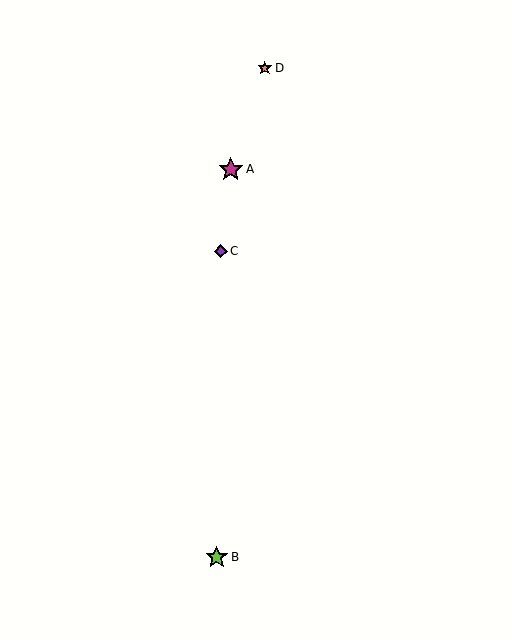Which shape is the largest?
The magenta star (labeled A) is the largest.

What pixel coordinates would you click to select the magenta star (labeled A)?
Click at (231, 169) to select the magenta star A.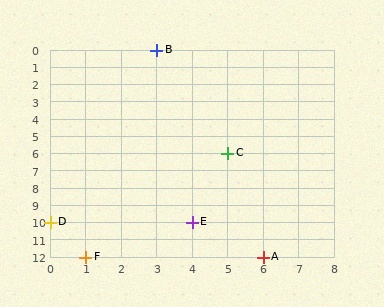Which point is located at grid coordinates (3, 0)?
Point B is at (3, 0).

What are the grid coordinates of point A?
Point A is at grid coordinates (6, 12).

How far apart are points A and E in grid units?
Points A and E are 2 columns and 2 rows apart (about 2.8 grid units diagonally).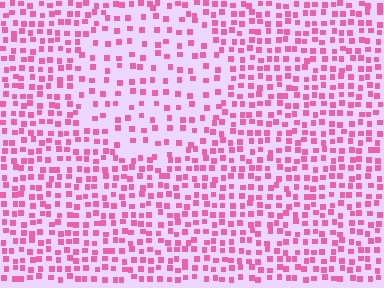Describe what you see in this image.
The image contains small pink elements arranged at two different densities. A circle-shaped region is visible where the elements are less densely packed than the surrounding area.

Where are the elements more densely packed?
The elements are more densely packed outside the circle boundary.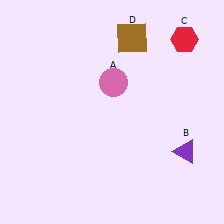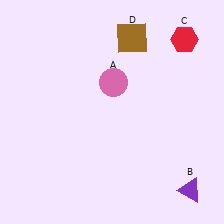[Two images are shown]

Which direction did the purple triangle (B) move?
The purple triangle (B) moved down.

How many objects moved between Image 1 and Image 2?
1 object moved between the two images.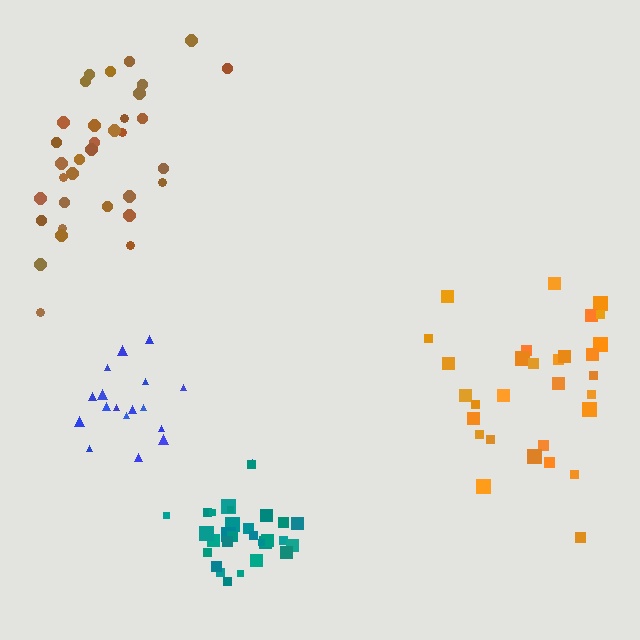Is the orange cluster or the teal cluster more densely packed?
Teal.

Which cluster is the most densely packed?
Teal.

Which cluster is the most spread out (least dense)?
Brown.